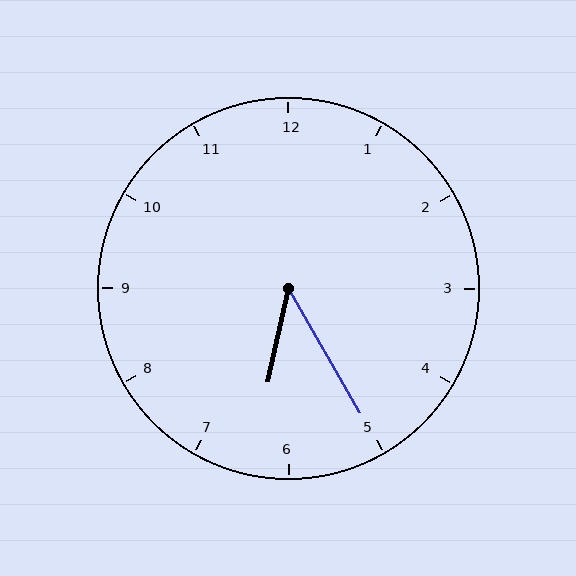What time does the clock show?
6:25.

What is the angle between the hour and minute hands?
Approximately 42 degrees.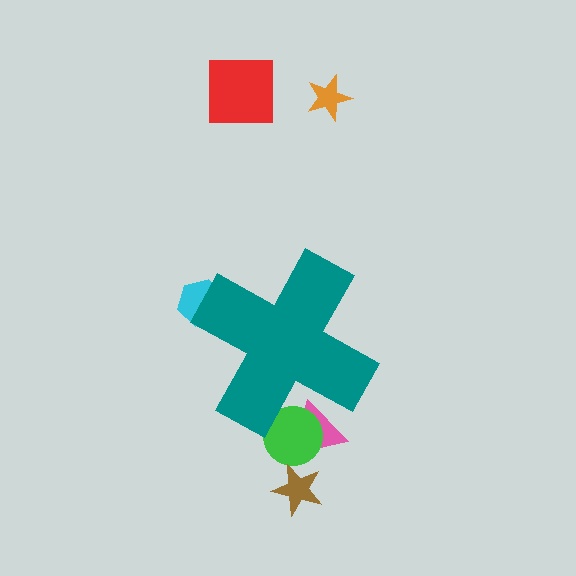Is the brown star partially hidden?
No, the brown star is fully visible.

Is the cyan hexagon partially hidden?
Yes, the cyan hexagon is partially hidden behind the teal cross.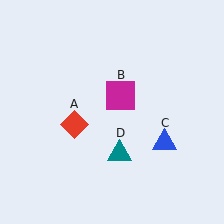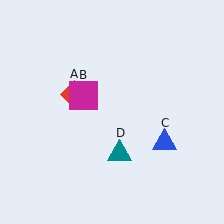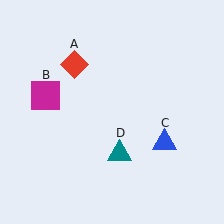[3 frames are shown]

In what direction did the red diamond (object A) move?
The red diamond (object A) moved up.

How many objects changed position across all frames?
2 objects changed position: red diamond (object A), magenta square (object B).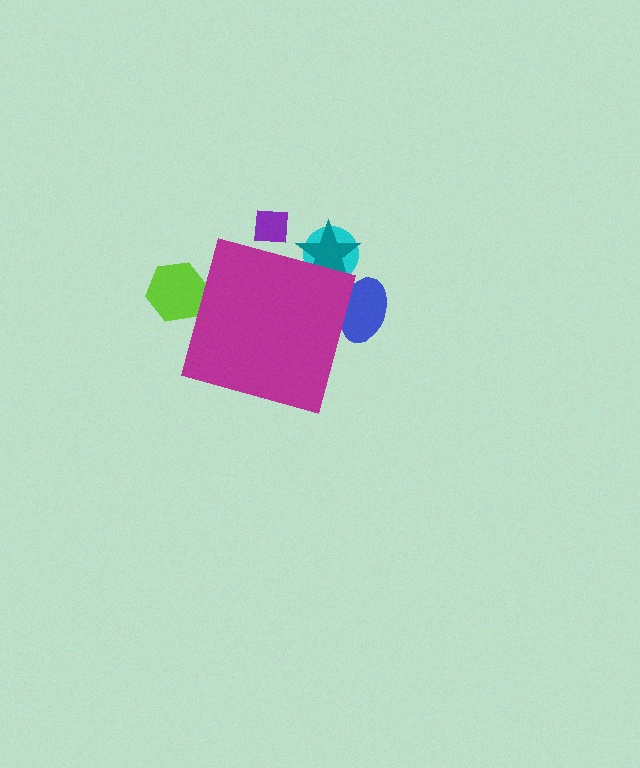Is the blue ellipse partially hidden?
Yes, the blue ellipse is partially hidden behind the magenta diamond.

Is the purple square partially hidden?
Yes, the purple square is partially hidden behind the magenta diamond.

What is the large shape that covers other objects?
A magenta diamond.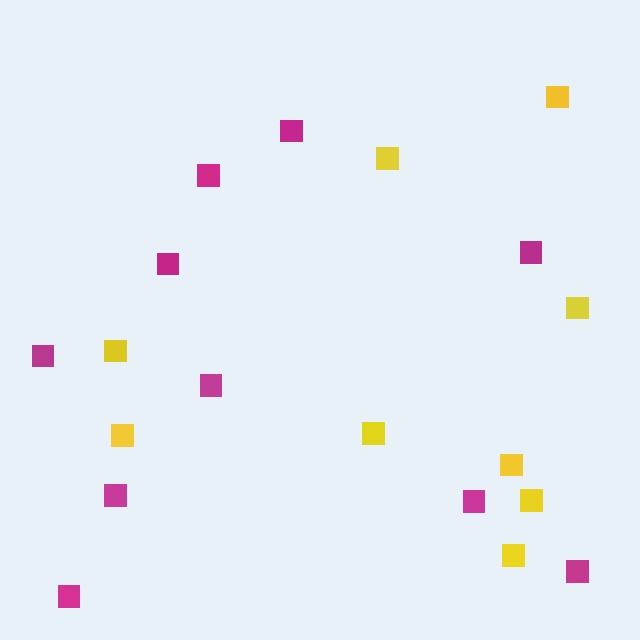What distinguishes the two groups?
There are 2 groups: one group of magenta squares (10) and one group of yellow squares (9).